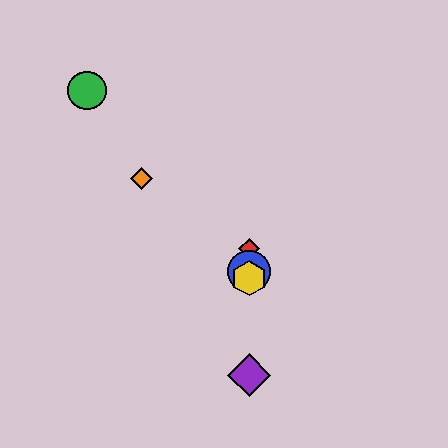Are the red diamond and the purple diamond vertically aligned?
Yes, both are at x≈249.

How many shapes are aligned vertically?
4 shapes (the red diamond, the blue circle, the yellow hexagon, the purple diamond) are aligned vertically.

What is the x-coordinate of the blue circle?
The blue circle is at x≈249.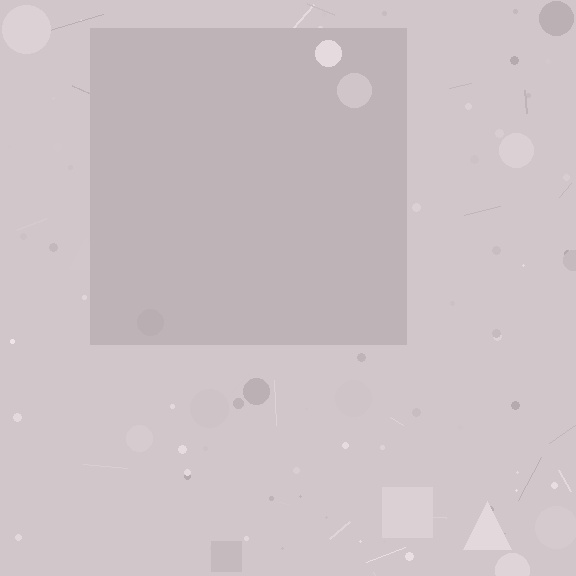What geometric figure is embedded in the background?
A square is embedded in the background.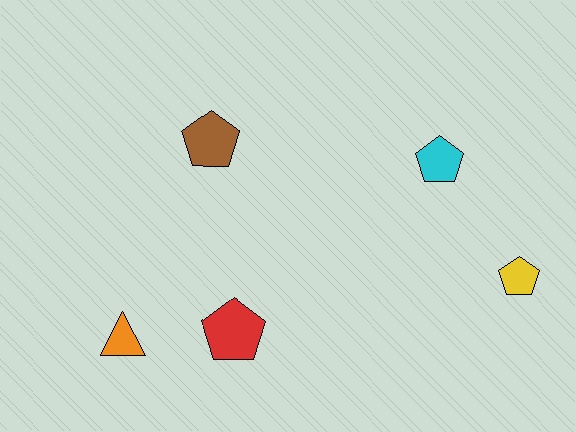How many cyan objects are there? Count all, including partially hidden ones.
There is 1 cyan object.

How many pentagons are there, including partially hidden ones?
There are 4 pentagons.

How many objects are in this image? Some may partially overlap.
There are 5 objects.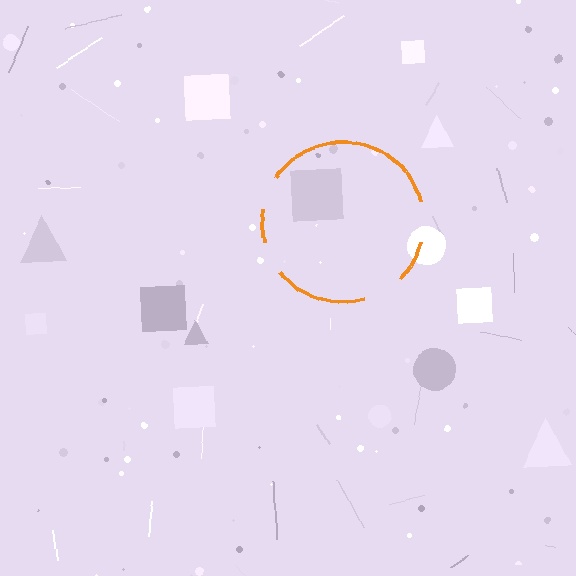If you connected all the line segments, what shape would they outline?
They would outline a circle.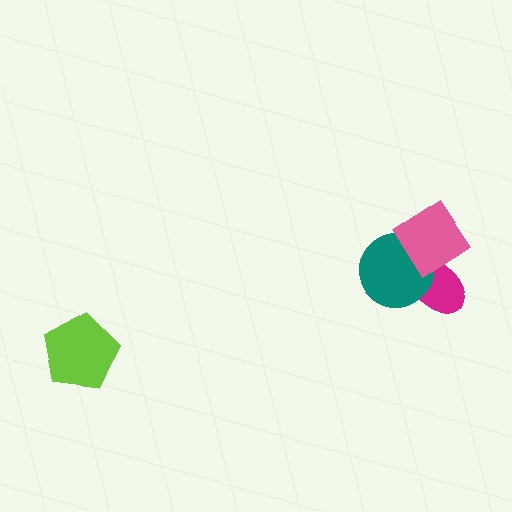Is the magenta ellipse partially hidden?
Yes, it is partially covered by another shape.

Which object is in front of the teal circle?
The pink diamond is in front of the teal circle.